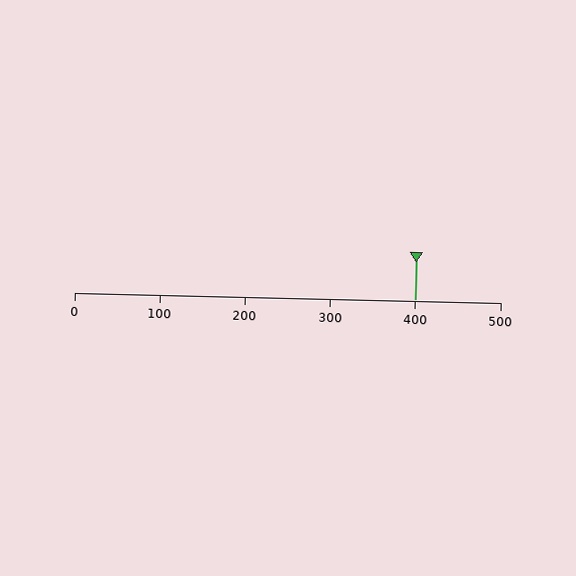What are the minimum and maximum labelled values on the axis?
The axis runs from 0 to 500.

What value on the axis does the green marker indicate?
The marker indicates approximately 400.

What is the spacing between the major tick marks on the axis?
The major ticks are spaced 100 apart.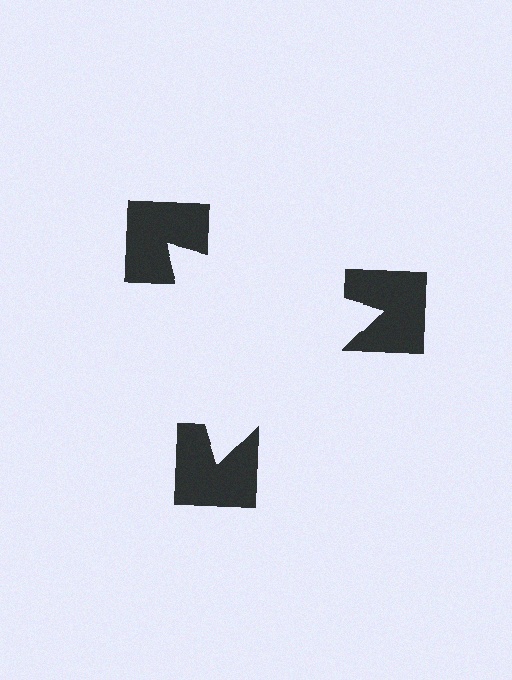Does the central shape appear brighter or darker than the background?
It typically appears slightly brighter than the background, even though no actual brightness change is drawn.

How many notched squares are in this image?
There are 3 — one at each vertex of the illusory triangle.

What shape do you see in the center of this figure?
An illusory triangle — its edges are inferred from the aligned wedge cuts in the notched squares, not physically drawn.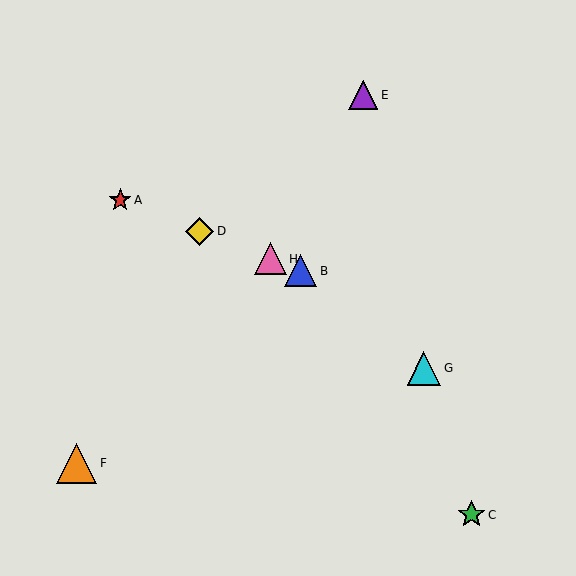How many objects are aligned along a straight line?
4 objects (A, B, D, H) are aligned along a straight line.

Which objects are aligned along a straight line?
Objects A, B, D, H are aligned along a straight line.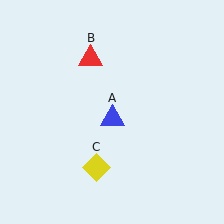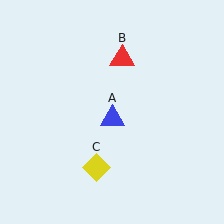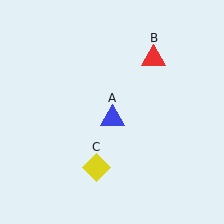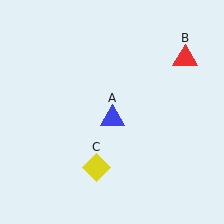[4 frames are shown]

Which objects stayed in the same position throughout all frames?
Blue triangle (object A) and yellow diamond (object C) remained stationary.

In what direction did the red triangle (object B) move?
The red triangle (object B) moved right.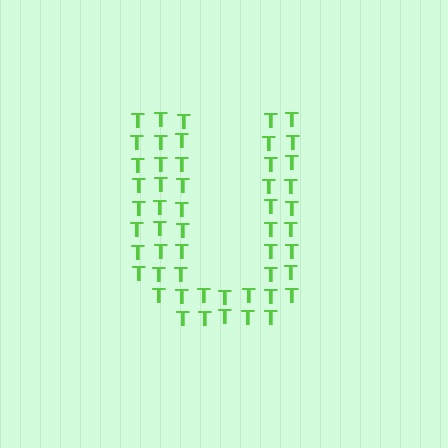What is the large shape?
The large shape is the letter U.